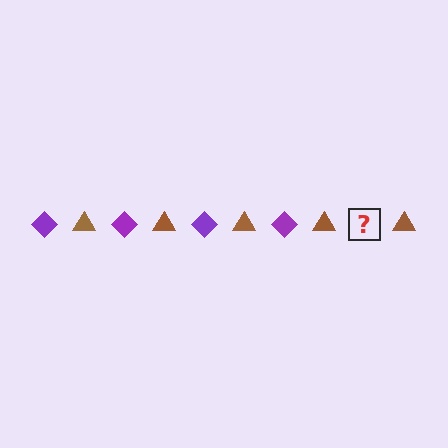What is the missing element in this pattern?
The missing element is a purple diamond.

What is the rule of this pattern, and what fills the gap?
The rule is that the pattern alternates between purple diamond and brown triangle. The gap should be filled with a purple diamond.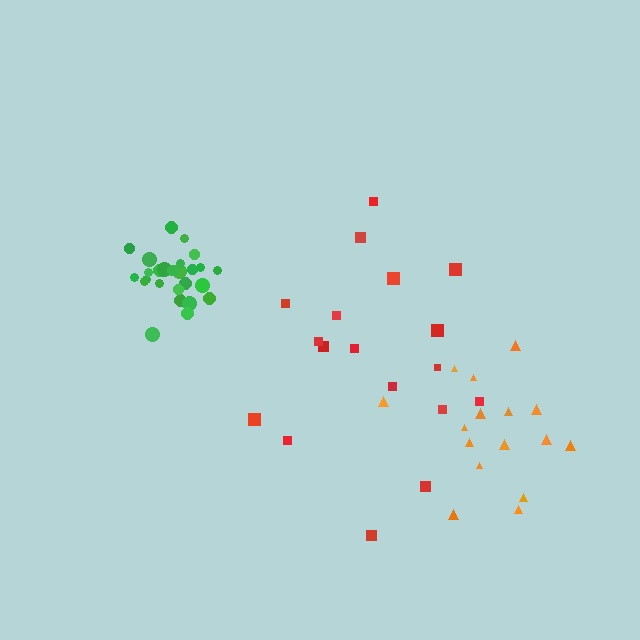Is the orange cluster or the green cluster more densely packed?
Green.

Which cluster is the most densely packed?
Green.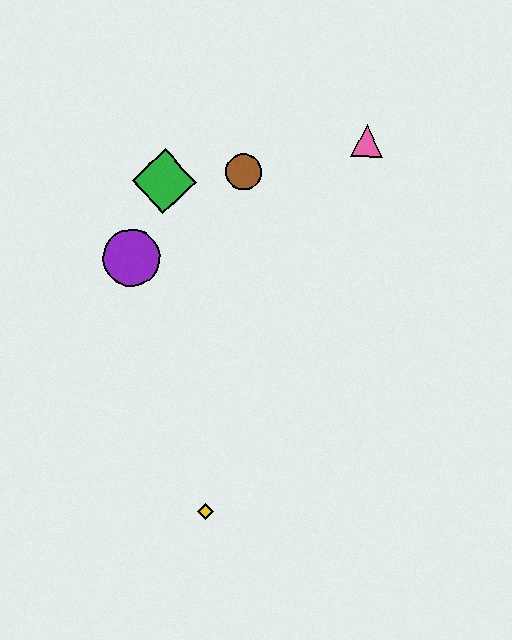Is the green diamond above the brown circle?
No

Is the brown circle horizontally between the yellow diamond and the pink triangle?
Yes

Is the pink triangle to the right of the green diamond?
Yes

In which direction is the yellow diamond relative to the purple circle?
The yellow diamond is below the purple circle.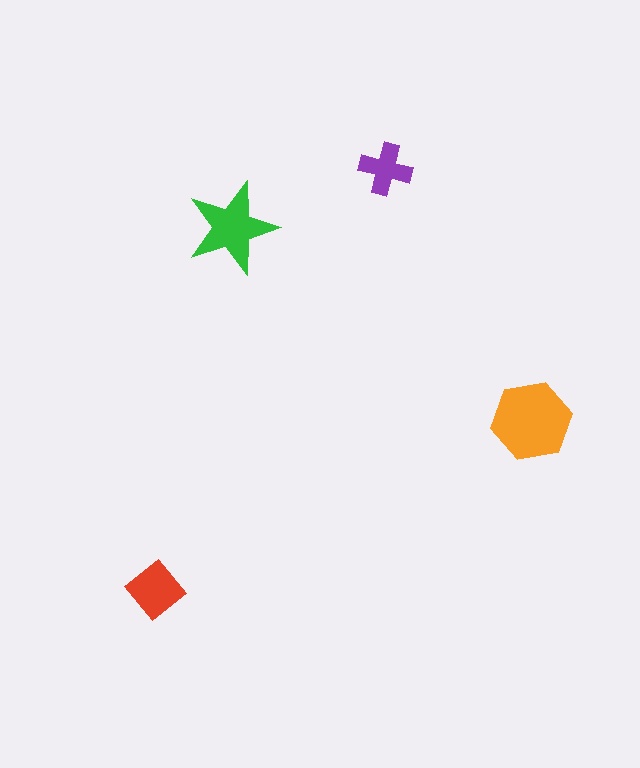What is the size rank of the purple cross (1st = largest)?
4th.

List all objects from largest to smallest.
The orange hexagon, the green star, the red diamond, the purple cross.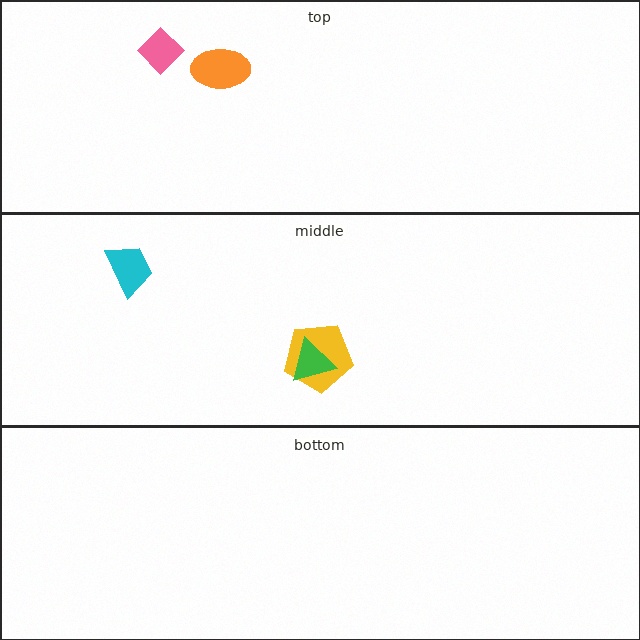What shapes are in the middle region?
The cyan trapezoid, the yellow pentagon, the green triangle.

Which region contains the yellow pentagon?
The middle region.